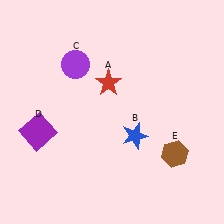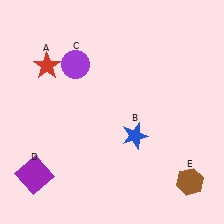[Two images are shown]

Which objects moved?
The objects that moved are: the red star (A), the purple square (D), the brown hexagon (E).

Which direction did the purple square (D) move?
The purple square (D) moved down.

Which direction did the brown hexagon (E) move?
The brown hexagon (E) moved down.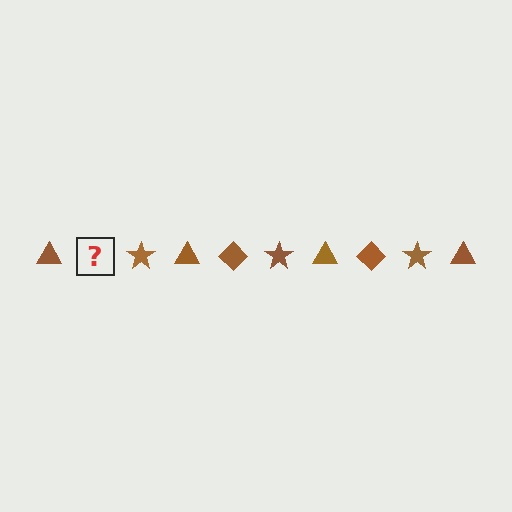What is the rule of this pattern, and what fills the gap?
The rule is that the pattern cycles through triangle, diamond, star shapes in brown. The gap should be filled with a brown diamond.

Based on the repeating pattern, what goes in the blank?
The blank should be a brown diamond.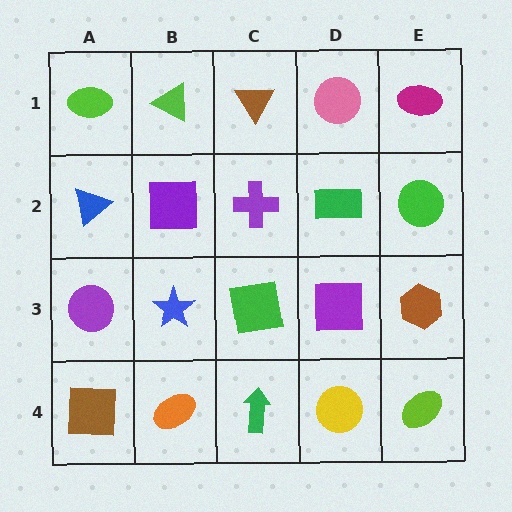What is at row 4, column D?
A yellow circle.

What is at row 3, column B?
A blue star.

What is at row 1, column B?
A lime triangle.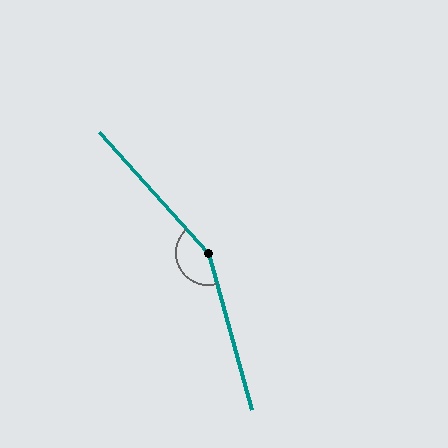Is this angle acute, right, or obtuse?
It is obtuse.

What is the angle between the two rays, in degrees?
Approximately 153 degrees.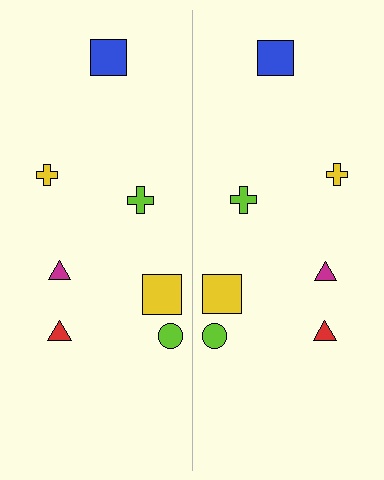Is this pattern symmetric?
Yes, this pattern has bilateral (reflection) symmetry.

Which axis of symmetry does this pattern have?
The pattern has a vertical axis of symmetry running through the center of the image.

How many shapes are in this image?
There are 14 shapes in this image.